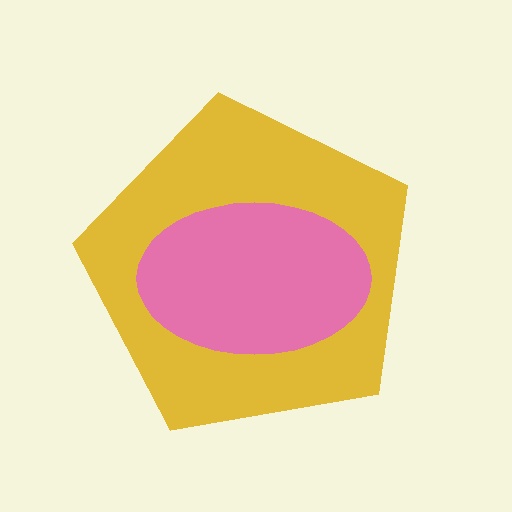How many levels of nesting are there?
2.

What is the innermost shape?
The pink ellipse.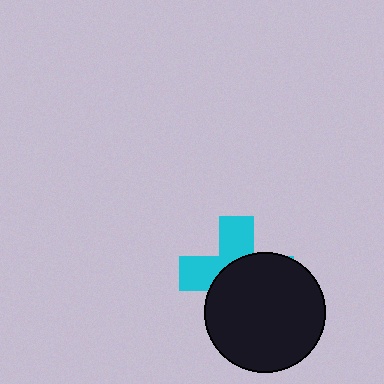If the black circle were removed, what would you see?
You would see the complete cyan cross.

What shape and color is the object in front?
The object in front is a black circle.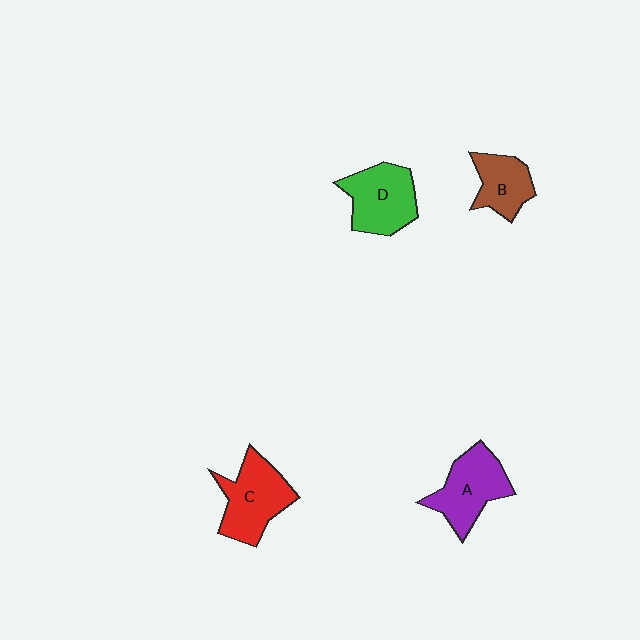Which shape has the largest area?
Shape C (red).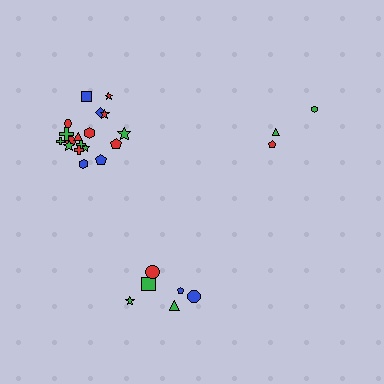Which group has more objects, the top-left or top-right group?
The top-left group.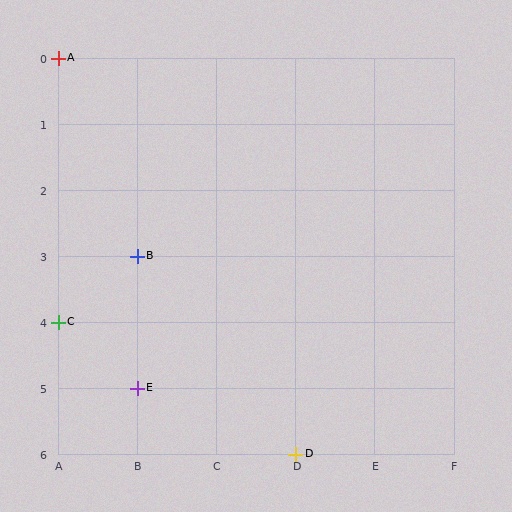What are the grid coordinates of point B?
Point B is at grid coordinates (B, 3).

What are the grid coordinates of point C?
Point C is at grid coordinates (A, 4).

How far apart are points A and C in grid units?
Points A and C are 4 rows apart.